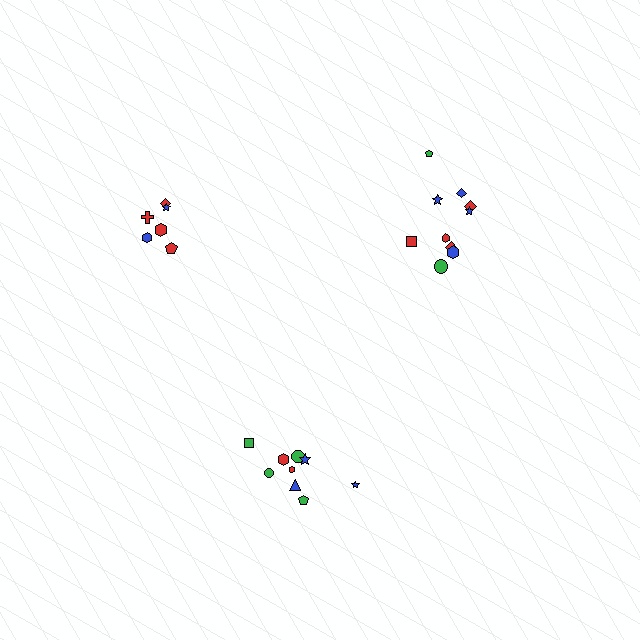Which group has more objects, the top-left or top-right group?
The top-right group.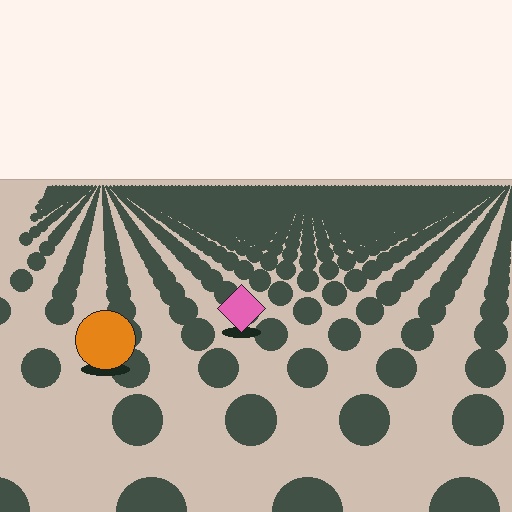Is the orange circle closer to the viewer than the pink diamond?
Yes. The orange circle is closer — you can tell from the texture gradient: the ground texture is coarser near it.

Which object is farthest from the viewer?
The pink diamond is farthest from the viewer. It appears smaller and the ground texture around it is denser.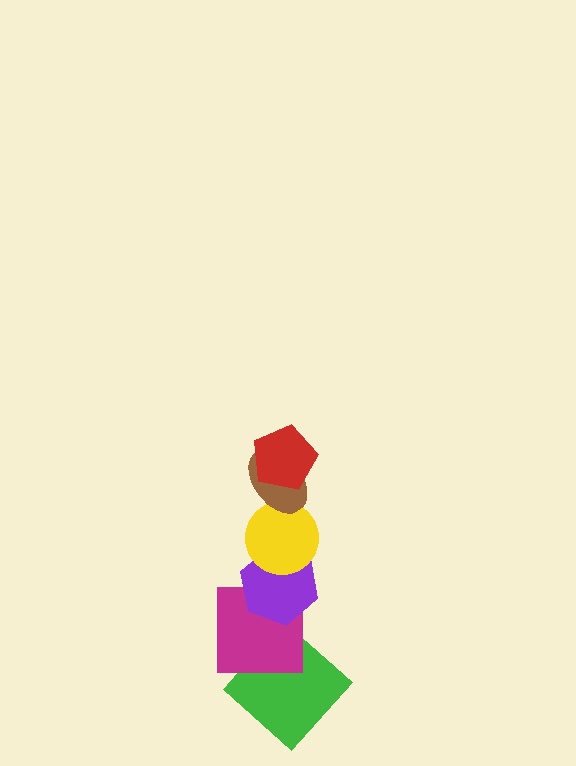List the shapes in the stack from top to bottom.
From top to bottom: the red pentagon, the brown ellipse, the yellow circle, the purple hexagon, the magenta square, the green diamond.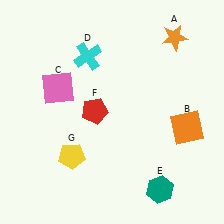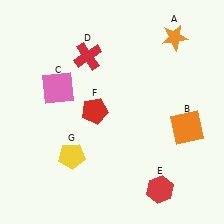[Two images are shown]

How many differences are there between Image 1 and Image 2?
There are 2 differences between the two images.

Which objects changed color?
D changed from cyan to red. E changed from teal to red.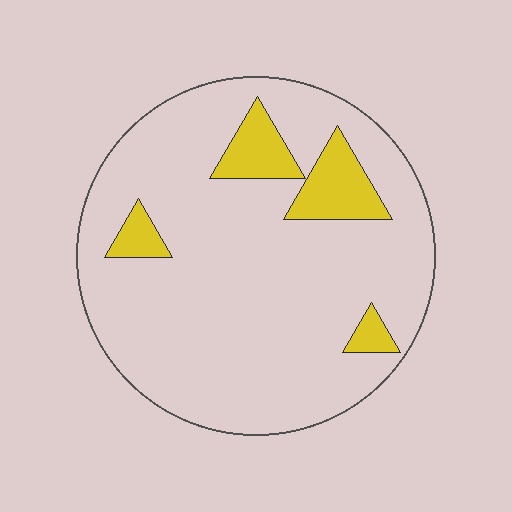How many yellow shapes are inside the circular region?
4.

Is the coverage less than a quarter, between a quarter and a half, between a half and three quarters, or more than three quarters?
Less than a quarter.